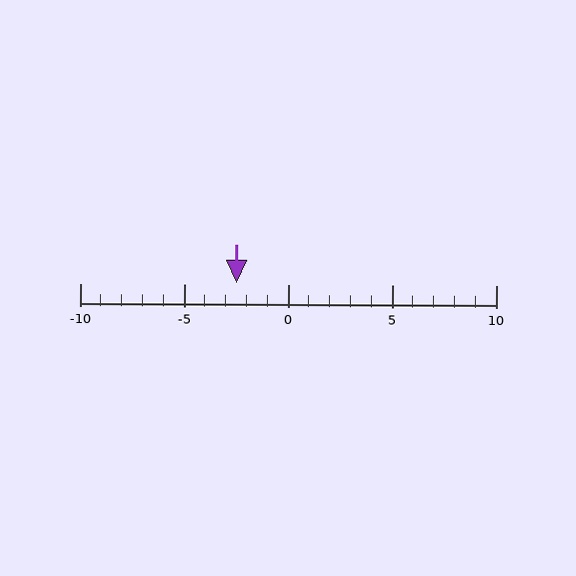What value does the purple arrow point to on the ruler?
The purple arrow points to approximately -2.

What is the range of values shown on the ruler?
The ruler shows values from -10 to 10.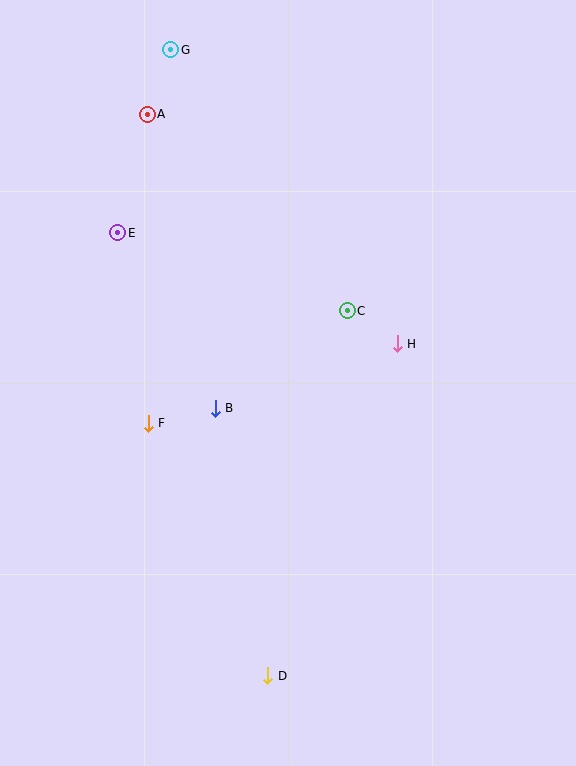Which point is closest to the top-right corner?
Point C is closest to the top-right corner.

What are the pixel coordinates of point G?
Point G is at (171, 50).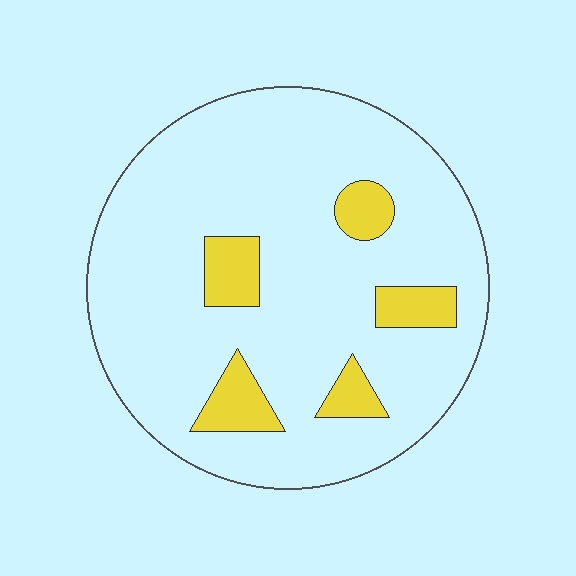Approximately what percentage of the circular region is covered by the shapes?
Approximately 15%.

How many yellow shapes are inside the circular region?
5.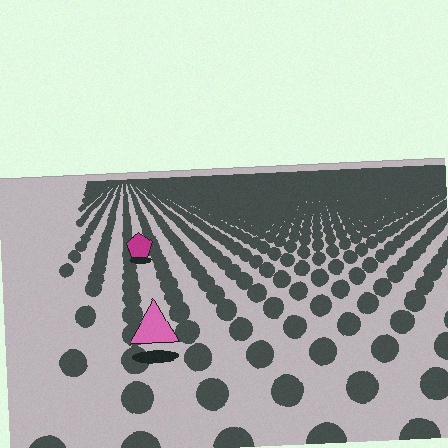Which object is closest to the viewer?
The pink triangle is closest. The texture marks near it are larger and more spread out.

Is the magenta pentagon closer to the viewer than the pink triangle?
No. The pink triangle is closer — you can tell from the texture gradient: the ground texture is coarser near it.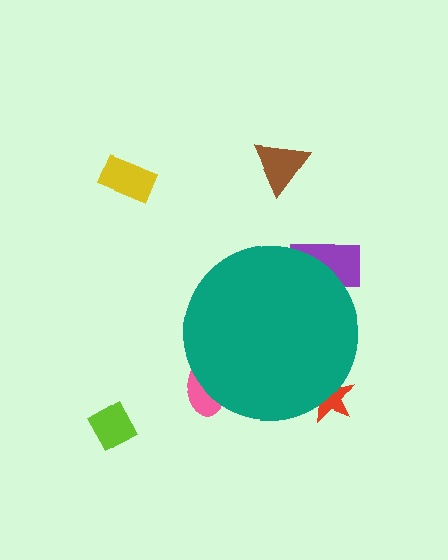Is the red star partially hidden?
Yes, the red star is partially hidden behind the teal circle.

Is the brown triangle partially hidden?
No, the brown triangle is fully visible.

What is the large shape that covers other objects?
A teal circle.